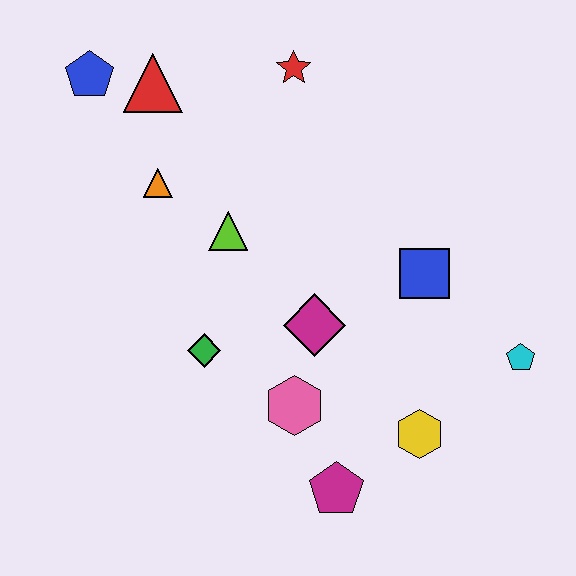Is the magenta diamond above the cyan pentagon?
Yes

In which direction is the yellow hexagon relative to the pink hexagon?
The yellow hexagon is to the right of the pink hexagon.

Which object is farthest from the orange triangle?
The cyan pentagon is farthest from the orange triangle.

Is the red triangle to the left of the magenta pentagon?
Yes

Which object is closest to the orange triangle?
The lime triangle is closest to the orange triangle.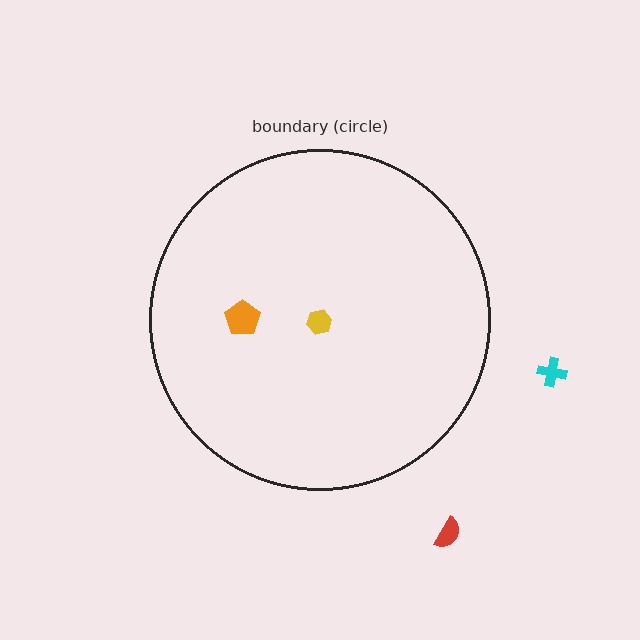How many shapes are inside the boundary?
2 inside, 2 outside.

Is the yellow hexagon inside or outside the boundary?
Inside.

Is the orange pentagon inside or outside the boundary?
Inside.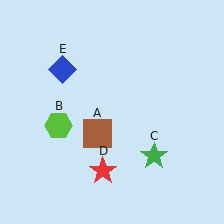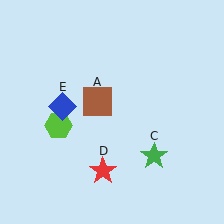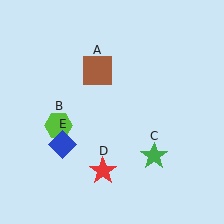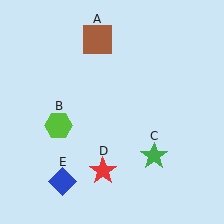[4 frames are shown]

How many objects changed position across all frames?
2 objects changed position: brown square (object A), blue diamond (object E).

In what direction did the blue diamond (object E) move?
The blue diamond (object E) moved down.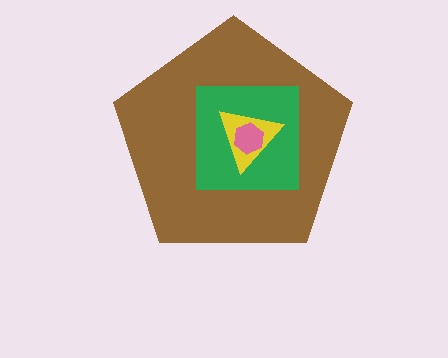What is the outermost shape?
The brown pentagon.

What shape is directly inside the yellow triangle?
The pink hexagon.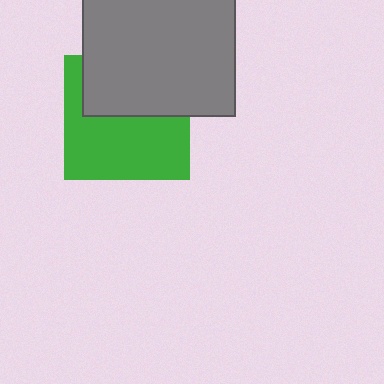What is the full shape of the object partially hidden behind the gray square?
The partially hidden object is a green square.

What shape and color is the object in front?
The object in front is a gray square.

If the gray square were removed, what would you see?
You would see the complete green square.